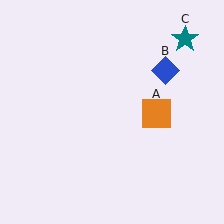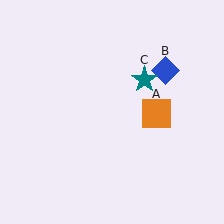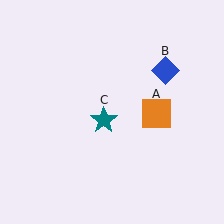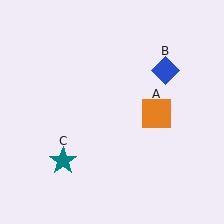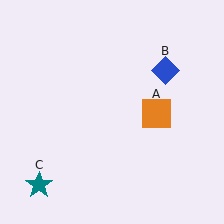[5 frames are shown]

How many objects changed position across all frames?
1 object changed position: teal star (object C).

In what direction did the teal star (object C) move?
The teal star (object C) moved down and to the left.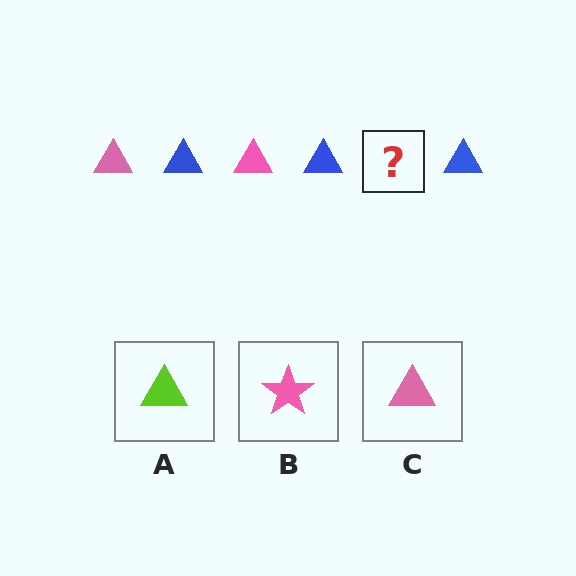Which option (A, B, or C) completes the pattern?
C.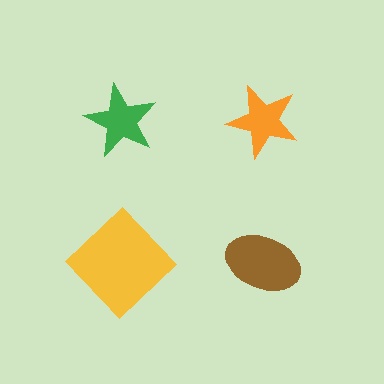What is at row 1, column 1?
A green star.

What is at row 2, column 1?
A yellow diamond.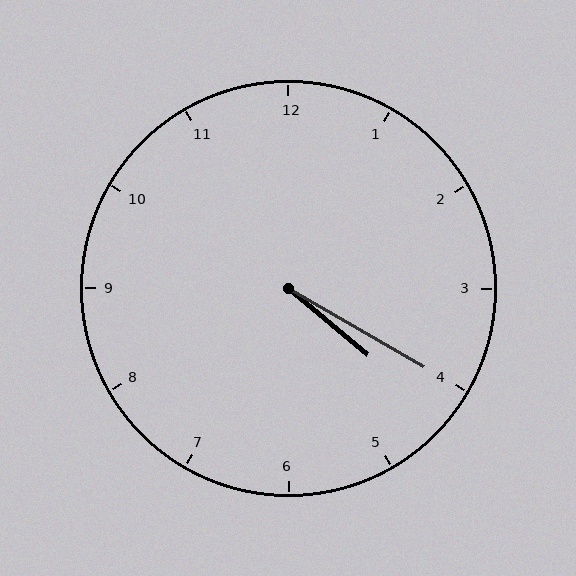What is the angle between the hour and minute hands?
Approximately 10 degrees.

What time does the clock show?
4:20.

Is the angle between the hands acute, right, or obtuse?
It is acute.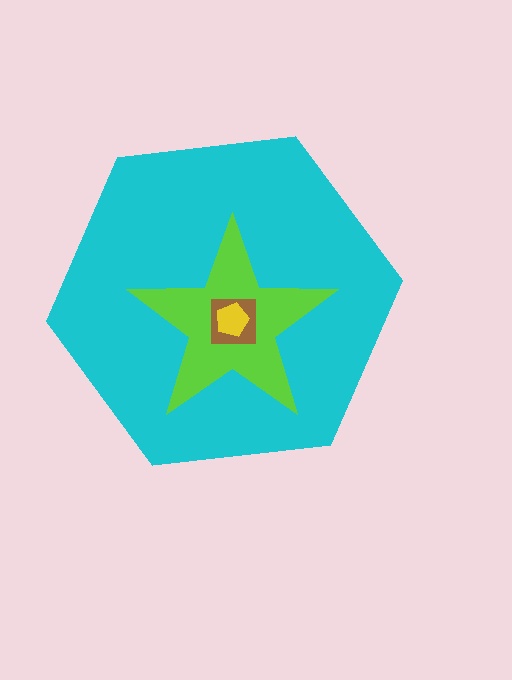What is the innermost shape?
The yellow pentagon.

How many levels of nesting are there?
4.